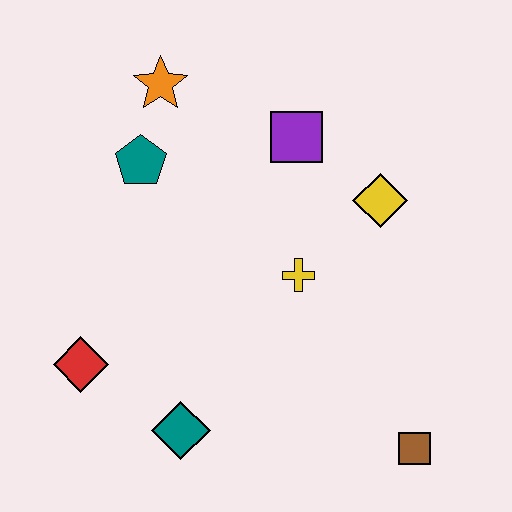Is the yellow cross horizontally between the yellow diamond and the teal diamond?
Yes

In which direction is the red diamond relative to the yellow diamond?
The red diamond is to the left of the yellow diamond.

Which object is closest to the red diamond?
The teal diamond is closest to the red diamond.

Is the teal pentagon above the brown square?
Yes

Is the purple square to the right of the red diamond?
Yes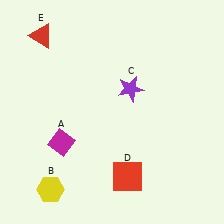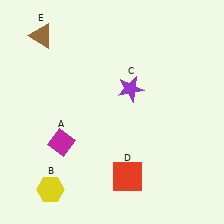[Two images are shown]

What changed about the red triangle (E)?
In Image 1, E is red. In Image 2, it changed to brown.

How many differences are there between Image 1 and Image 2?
There is 1 difference between the two images.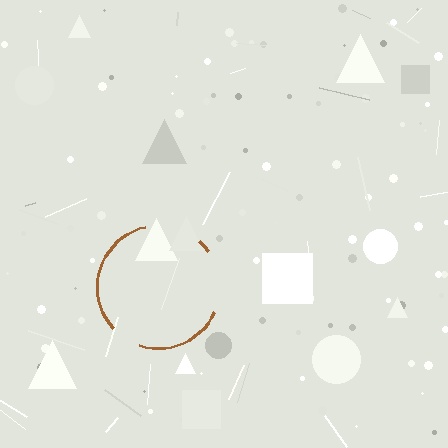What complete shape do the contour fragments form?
The contour fragments form a circle.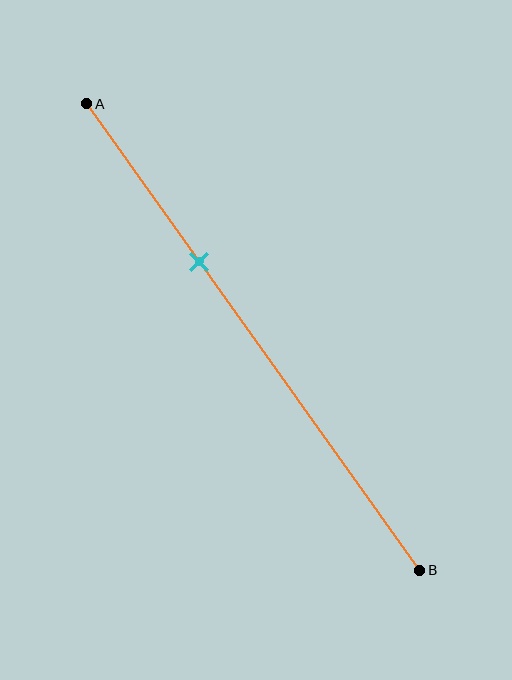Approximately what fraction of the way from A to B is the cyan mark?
The cyan mark is approximately 35% of the way from A to B.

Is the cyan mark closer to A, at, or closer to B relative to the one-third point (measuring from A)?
The cyan mark is approximately at the one-third point of segment AB.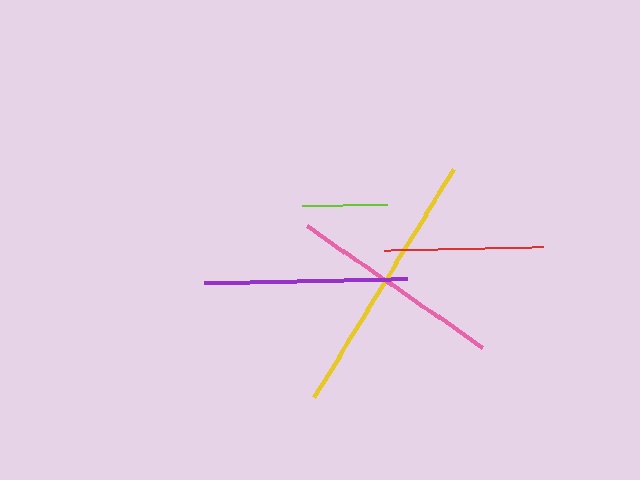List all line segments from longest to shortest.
From longest to shortest: yellow, pink, purple, red, lime.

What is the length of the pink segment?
The pink segment is approximately 213 pixels long.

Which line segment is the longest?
The yellow line is the longest at approximately 268 pixels.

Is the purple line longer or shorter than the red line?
The purple line is longer than the red line.